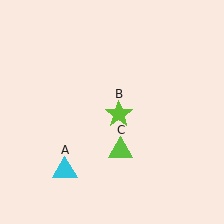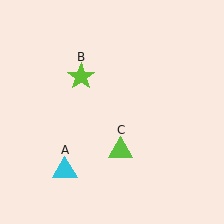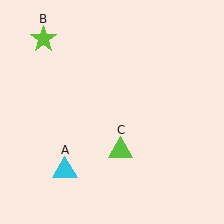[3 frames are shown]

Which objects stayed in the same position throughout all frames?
Cyan triangle (object A) and lime triangle (object C) remained stationary.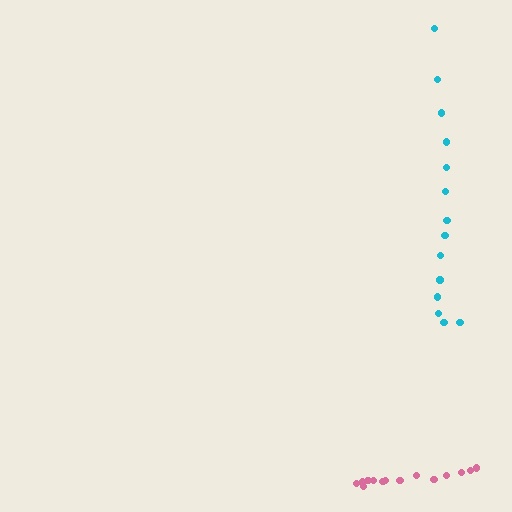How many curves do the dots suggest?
There are 2 distinct paths.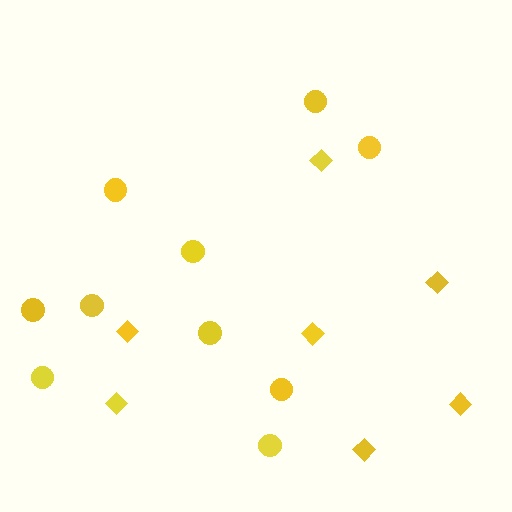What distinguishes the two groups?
There are 2 groups: one group of circles (10) and one group of diamonds (7).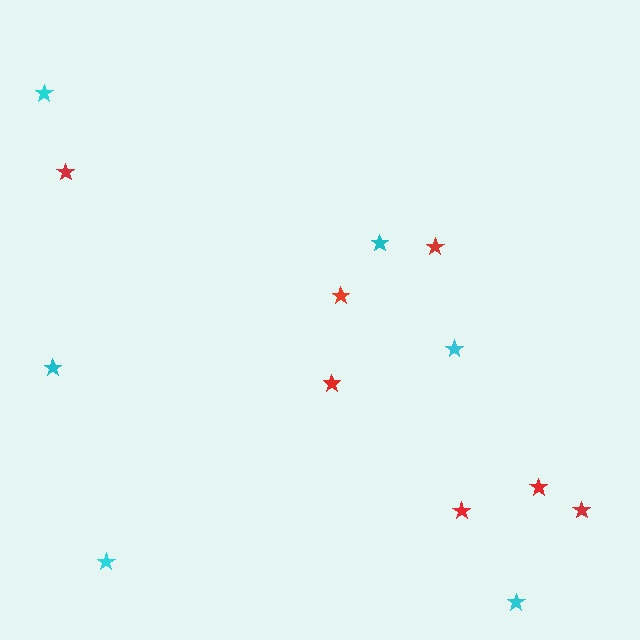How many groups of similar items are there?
There are 2 groups: one group of red stars (7) and one group of cyan stars (6).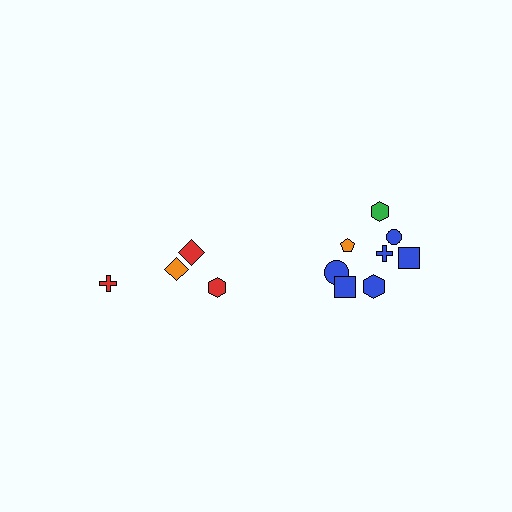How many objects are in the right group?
There are 8 objects.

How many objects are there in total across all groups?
There are 12 objects.